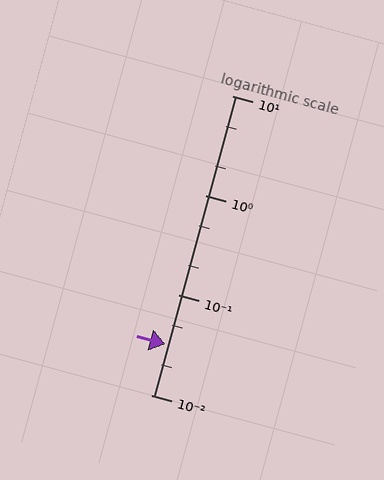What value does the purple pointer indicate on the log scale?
The pointer indicates approximately 0.032.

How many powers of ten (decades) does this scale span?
The scale spans 3 decades, from 0.01 to 10.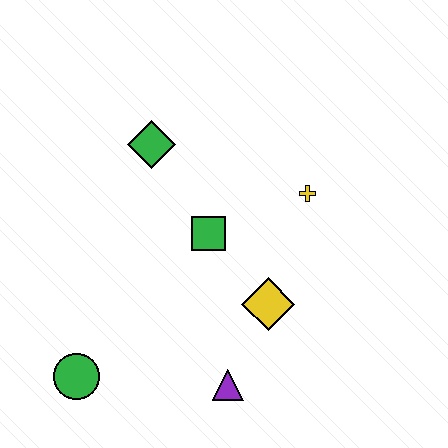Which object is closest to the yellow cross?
The green square is closest to the yellow cross.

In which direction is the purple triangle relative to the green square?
The purple triangle is below the green square.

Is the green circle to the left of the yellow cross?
Yes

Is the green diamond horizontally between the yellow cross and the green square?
No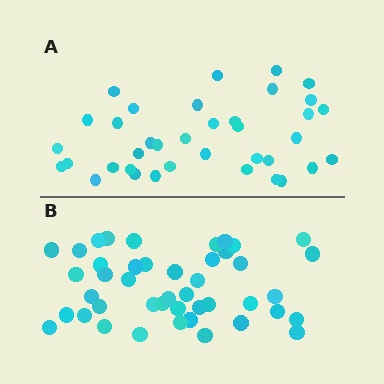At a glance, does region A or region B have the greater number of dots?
Region B (the bottom region) has more dots.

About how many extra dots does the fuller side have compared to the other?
Region B has roughly 8 or so more dots than region A.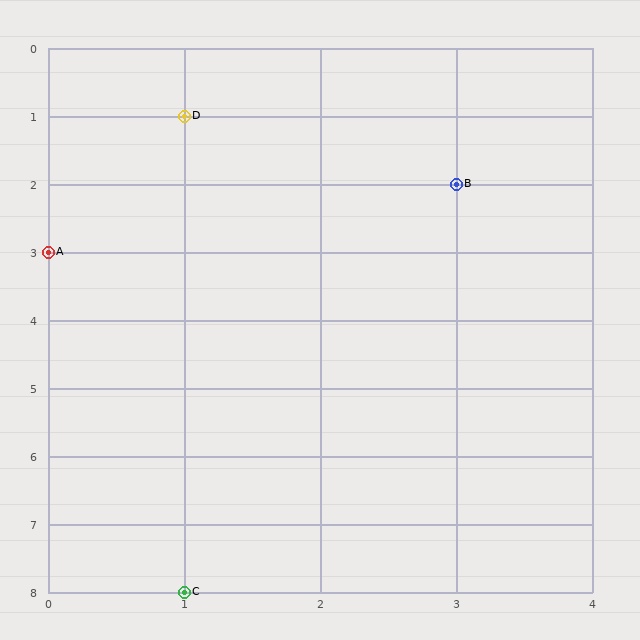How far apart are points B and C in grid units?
Points B and C are 2 columns and 6 rows apart (about 6.3 grid units diagonally).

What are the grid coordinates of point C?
Point C is at grid coordinates (1, 8).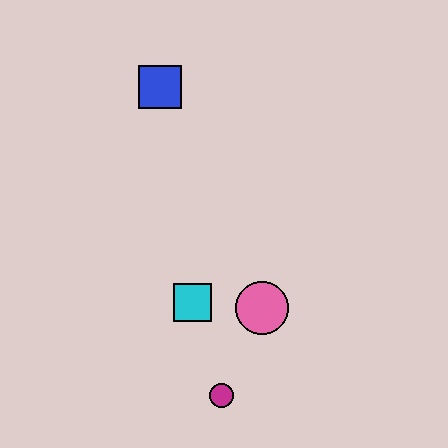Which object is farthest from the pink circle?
The blue square is farthest from the pink circle.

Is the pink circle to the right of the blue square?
Yes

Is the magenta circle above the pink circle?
No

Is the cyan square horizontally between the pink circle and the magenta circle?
No